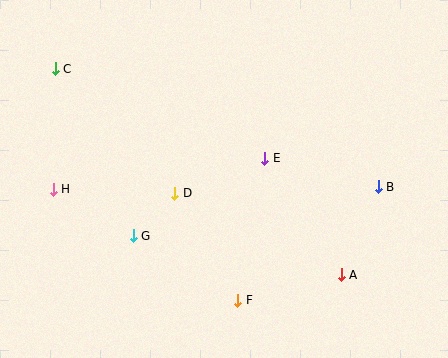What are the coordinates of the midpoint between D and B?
The midpoint between D and B is at (277, 190).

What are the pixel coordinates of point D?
Point D is at (175, 193).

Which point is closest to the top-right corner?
Point B is closest to the top-right corner.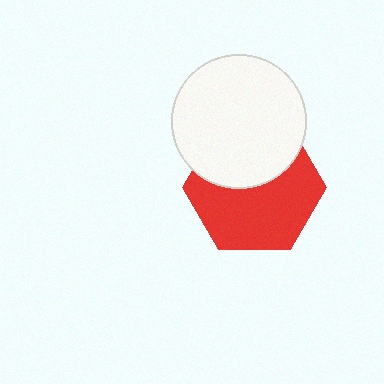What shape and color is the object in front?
The object in front is a white circle.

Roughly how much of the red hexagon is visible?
About half of it is visible (roughly 61%).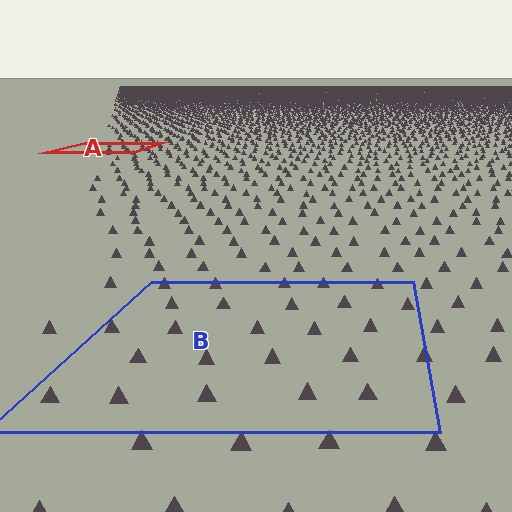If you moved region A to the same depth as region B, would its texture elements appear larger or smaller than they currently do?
They would appear larger. At a closer depth, the same texture elements are projected at a bigger on-screen size.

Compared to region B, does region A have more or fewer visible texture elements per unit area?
Region A has more texture elements per unit area — they are packed more densely because it is farther away.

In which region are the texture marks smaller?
The texture marks are smaller in region A, because it is farther away.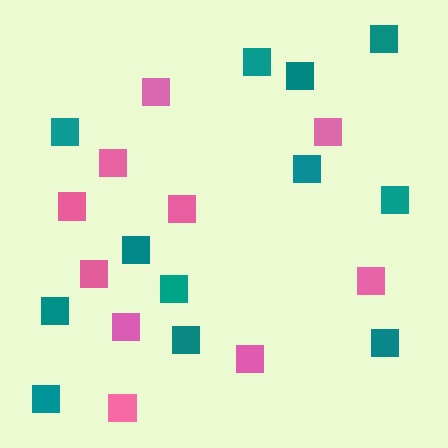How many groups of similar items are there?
There are 2 groups: one group of pink squares (10) and one group of teal squares (12).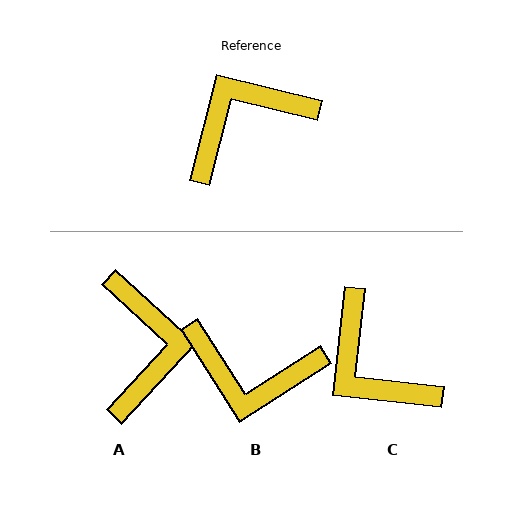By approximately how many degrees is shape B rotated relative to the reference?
Approximately 137 degrees counter-clockwise.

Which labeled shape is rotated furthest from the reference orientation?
B, about 137 degrees away.